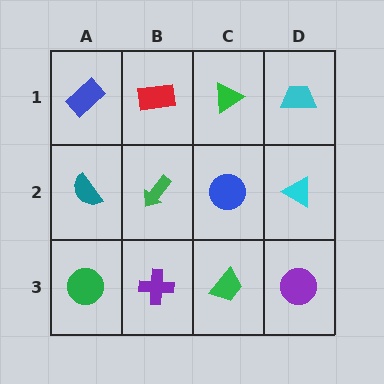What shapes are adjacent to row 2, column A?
A blue rectangle (row 1, column A), a green circle (row 3, column A), a green arrow (row 2, column B).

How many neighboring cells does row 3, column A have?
2.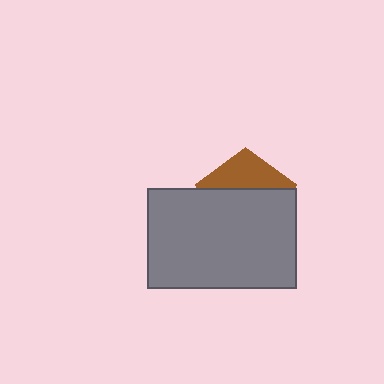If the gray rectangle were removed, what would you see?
You would see the complete brown pentagon.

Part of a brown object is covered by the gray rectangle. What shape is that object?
It is a pentagon.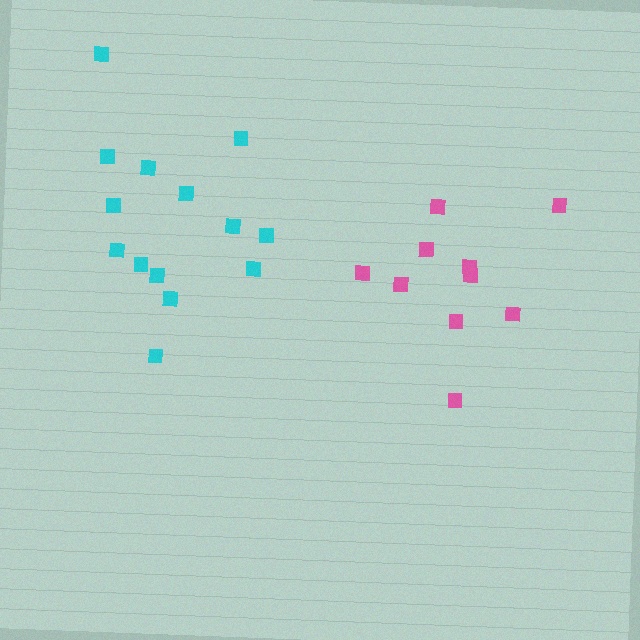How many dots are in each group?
Group 1: 14 dots, Group 2: 10 dots (24 total).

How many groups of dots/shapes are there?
There are 2 groups.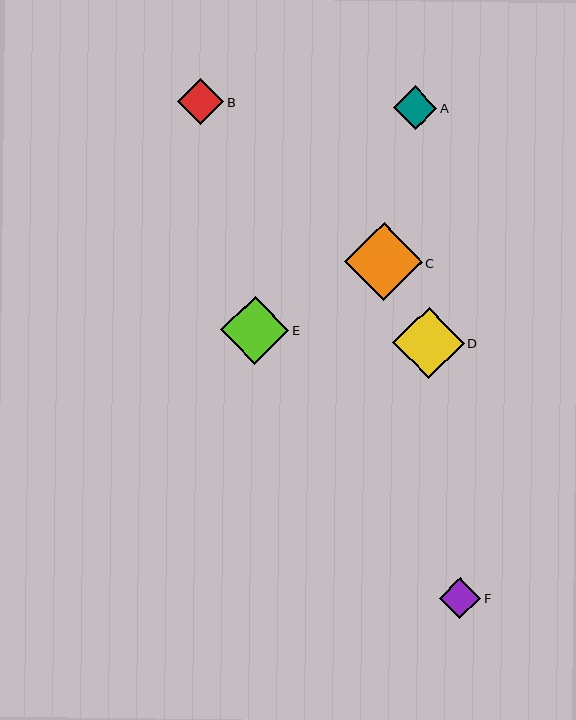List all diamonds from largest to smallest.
From largest to smallest: C, D, E, B, A, F.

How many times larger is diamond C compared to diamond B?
Diamond C is approximately 1.7 times the size of diamond B.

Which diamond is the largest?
Diamond C is the largest with a size of approximately 78 pixels.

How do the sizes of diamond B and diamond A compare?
Diamond B and diamond A are approximately the same size.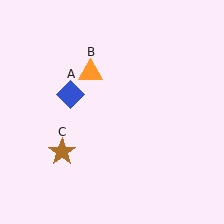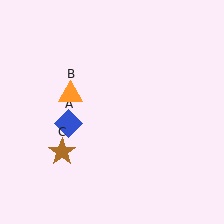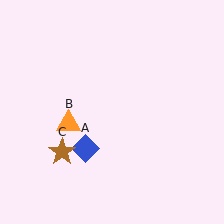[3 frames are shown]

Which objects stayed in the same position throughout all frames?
Brown star (object C) remained stationary.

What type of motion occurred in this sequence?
The blue diamond (object A), orange triangle (object B) rotated counterclockwise around the center of the scene.